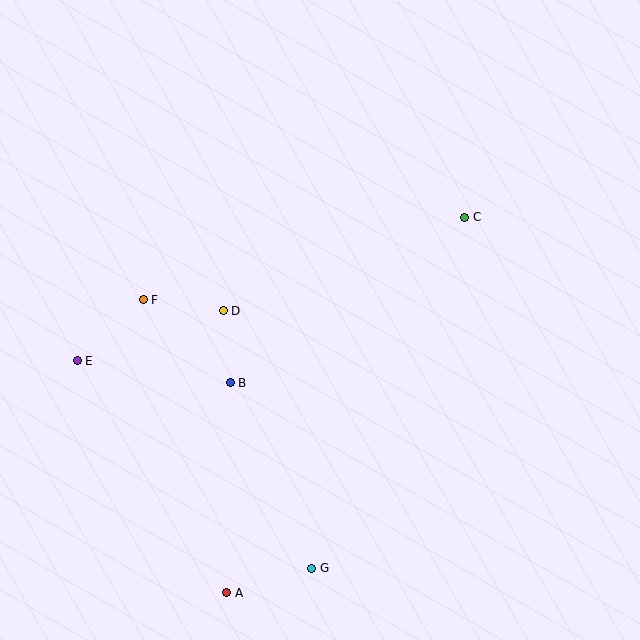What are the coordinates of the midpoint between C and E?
The midpoint between C and E is at (271, 289).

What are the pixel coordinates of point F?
Point F is at (143, 300).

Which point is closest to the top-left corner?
Point F is closest to the top-left corner.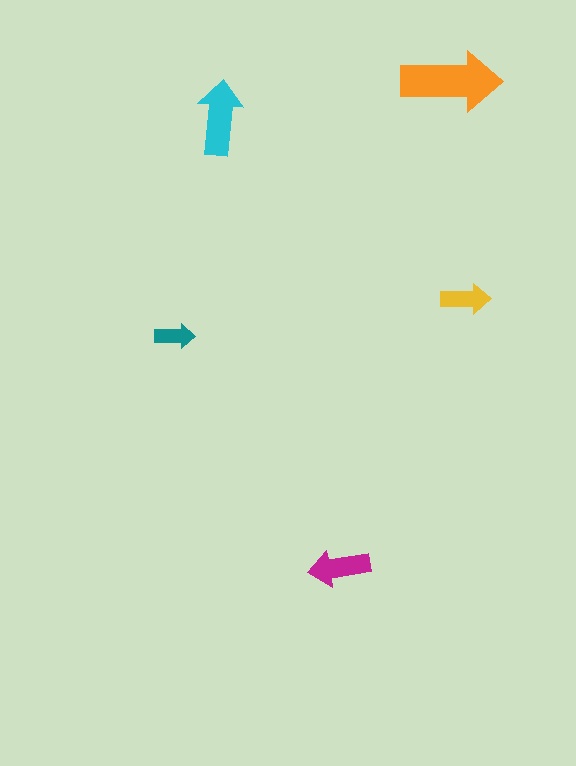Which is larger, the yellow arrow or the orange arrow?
The orange one.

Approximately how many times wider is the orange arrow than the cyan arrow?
About 1.5 times wider.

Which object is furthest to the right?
The yellow arrow is rightmost.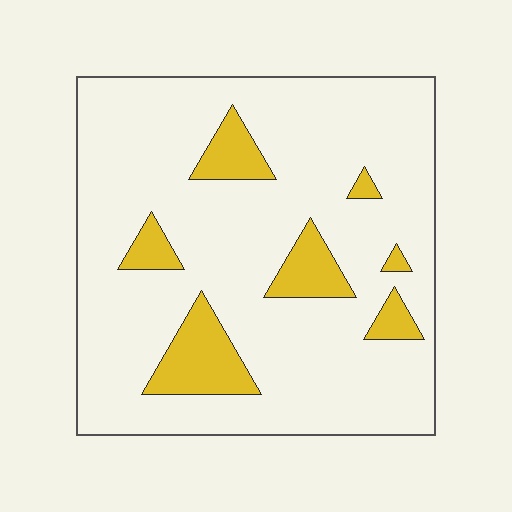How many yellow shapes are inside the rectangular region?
7.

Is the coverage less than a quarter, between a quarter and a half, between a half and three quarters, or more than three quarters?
Less than a quarter.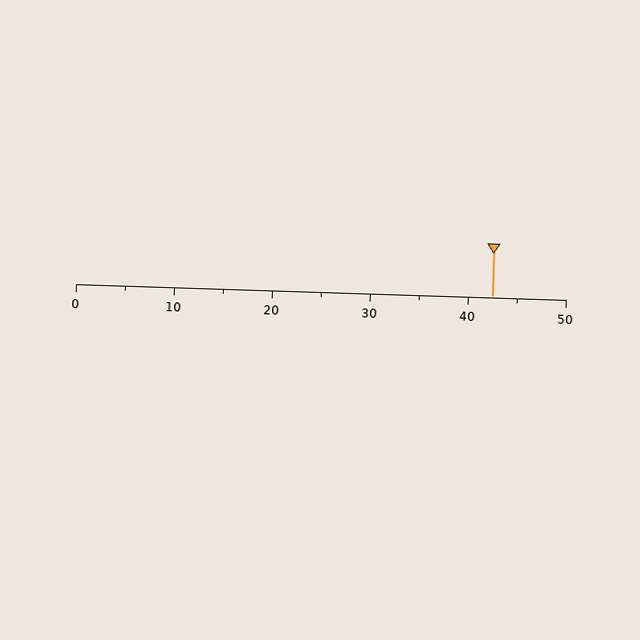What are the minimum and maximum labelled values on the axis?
The axis runs from 0 to 50.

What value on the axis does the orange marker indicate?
The marker indicates approximately 42.5.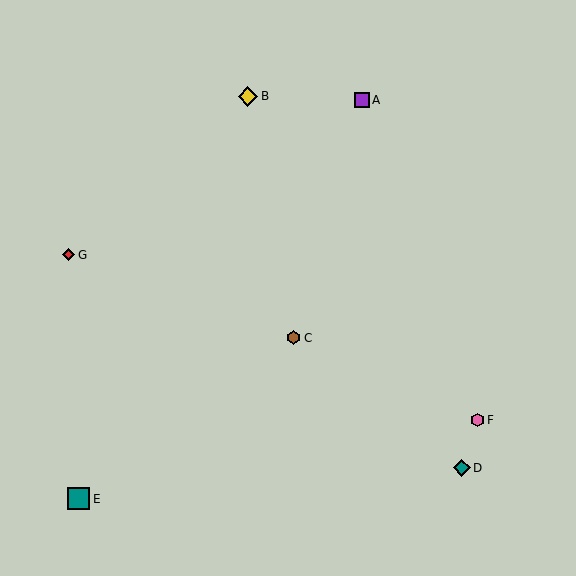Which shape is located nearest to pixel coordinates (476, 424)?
The pink hexagon (labeled F) at (477, 420) is nearest to that location.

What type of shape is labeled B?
Shape B is a yellow diamond.